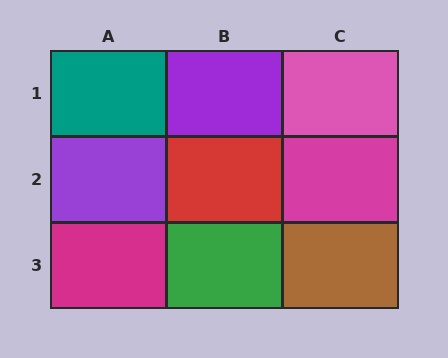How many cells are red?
1 cell is red.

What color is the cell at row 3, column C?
Brown.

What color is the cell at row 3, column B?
Green.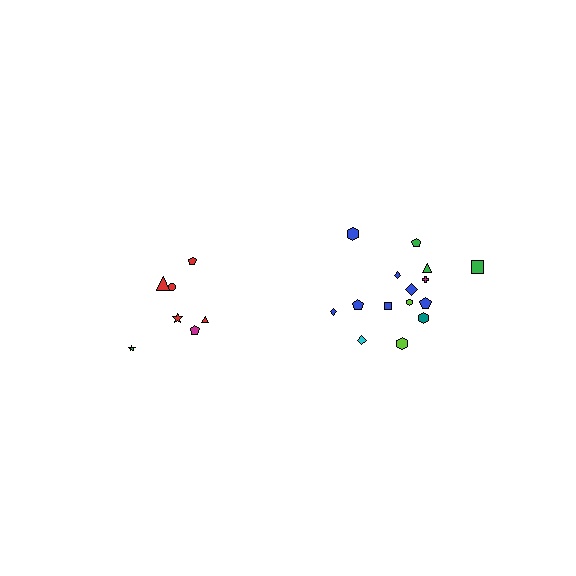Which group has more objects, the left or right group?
The right group.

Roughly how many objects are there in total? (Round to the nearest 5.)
Roughly 20 objects in total.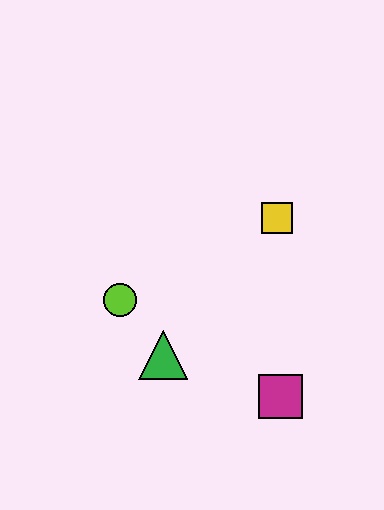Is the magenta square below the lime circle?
Yes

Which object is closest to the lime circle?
The green triangle is closest to the lime circle.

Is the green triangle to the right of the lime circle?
Yes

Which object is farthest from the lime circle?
The magenta square is farthest from the lime circle.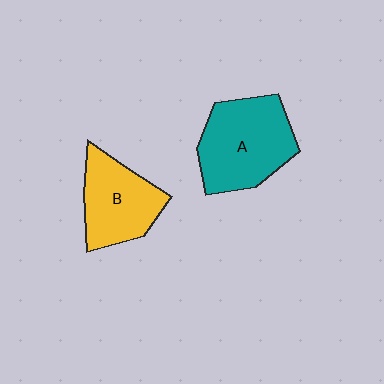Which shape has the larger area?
Shape A (teal).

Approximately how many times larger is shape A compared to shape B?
Approximately 1.3 times.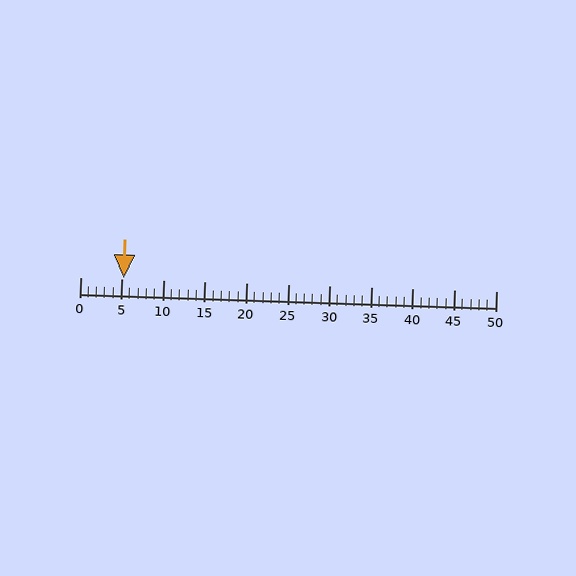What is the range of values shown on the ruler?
The ruler shows values from 0 to 50.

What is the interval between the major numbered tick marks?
The major tick marks are spaced 5 units apart.